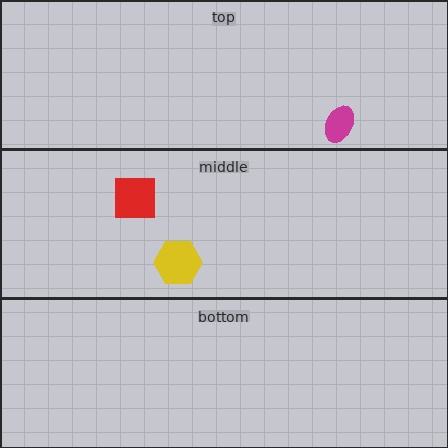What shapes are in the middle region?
The yellow hexagon, the red square.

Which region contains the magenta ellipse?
The top region.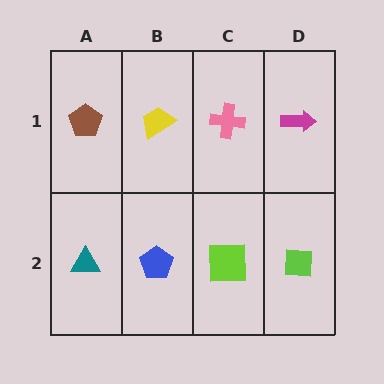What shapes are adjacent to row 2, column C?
A pink cross (row 1, column C), a blue pentagon (row 2, column B), a lime square (row 2, column D).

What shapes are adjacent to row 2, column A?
A brown pentagon (row 1, column A), a blue pentagon (row 2, column B).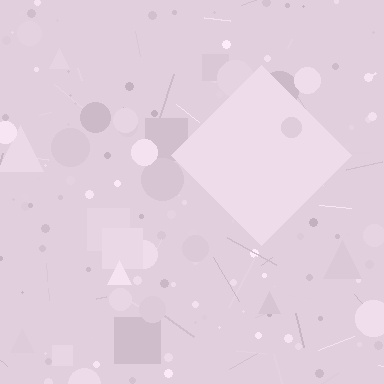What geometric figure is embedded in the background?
A diamond is embedded in the background.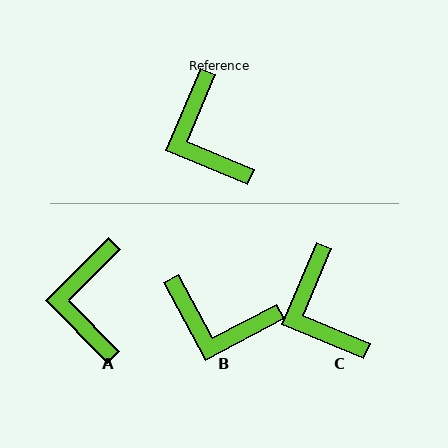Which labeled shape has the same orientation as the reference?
C.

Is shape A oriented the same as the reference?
No, it is off by about 23 degrees.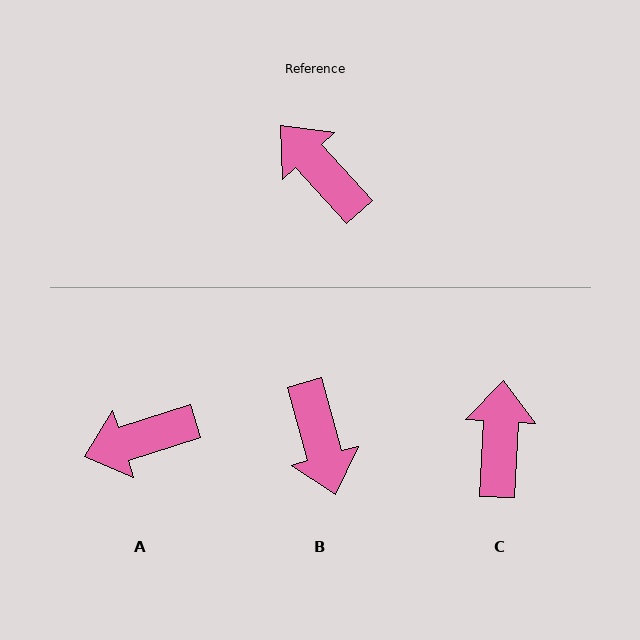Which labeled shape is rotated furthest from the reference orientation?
B, about 153 degrees away.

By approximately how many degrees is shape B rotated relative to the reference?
Approximately 153 degrees counter-clockwise.